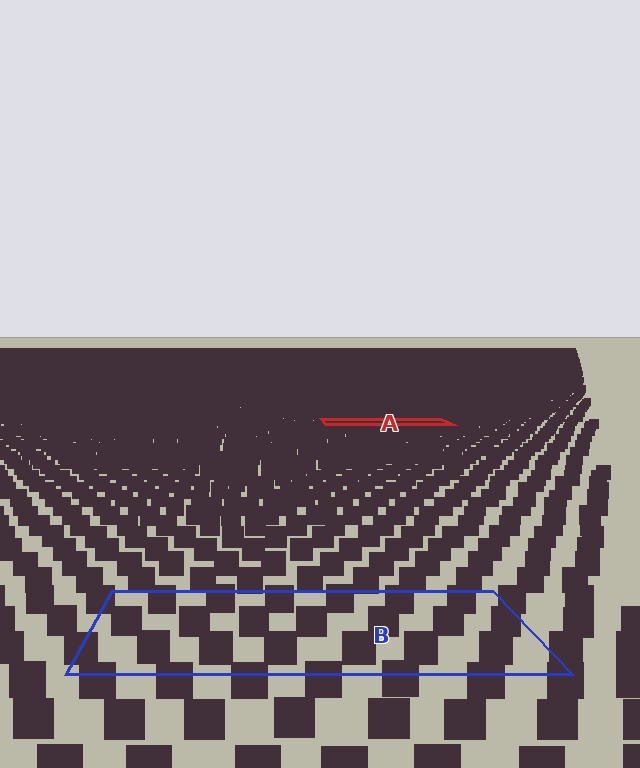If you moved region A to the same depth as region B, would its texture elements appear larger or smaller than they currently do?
They would appear larger. At a closer depth, the same texture elements are projected at a bigger on-screen size.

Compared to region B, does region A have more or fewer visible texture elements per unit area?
Region A has more texture elements per unit area — they are packed more densely because it is farther away.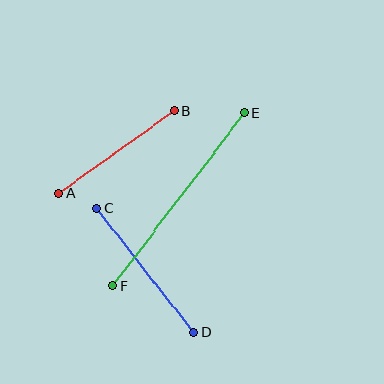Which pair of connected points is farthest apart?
Points E and F are farthest apart.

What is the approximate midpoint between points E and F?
The midpoint is at approximately (179, 199) pixels.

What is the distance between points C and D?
The distance is approximately 157 pixels.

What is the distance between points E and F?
The distance is approximately 217 pixels.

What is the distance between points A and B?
The distance is approximately 141 pixels.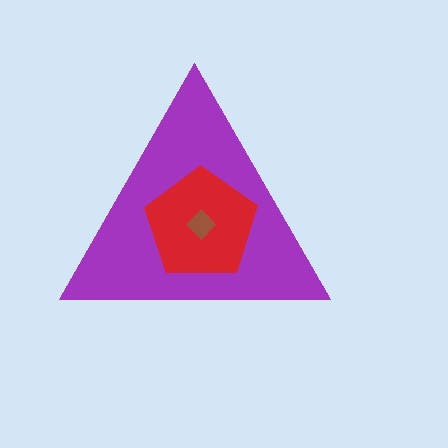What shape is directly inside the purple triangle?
The red pentagon.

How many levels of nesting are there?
3.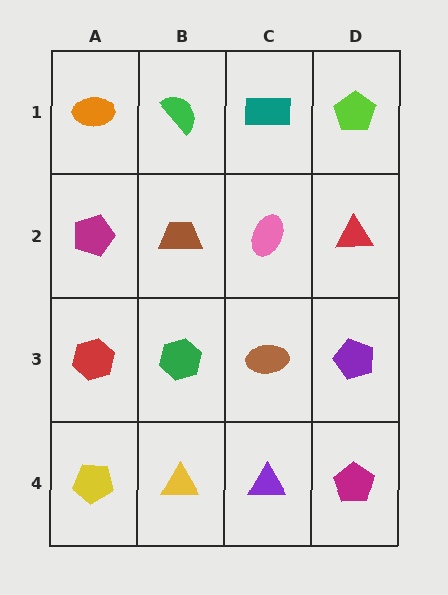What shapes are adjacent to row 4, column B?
A green hexagon (row 3, column B), a yellow pentagon (row 4, column A), a purple triangle (row 4, column C).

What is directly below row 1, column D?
A red triangle.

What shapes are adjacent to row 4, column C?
A brown ellipse (row 3, column C), a yellow triangle (row 4, column B), a magenta pentagon (row 4, column D).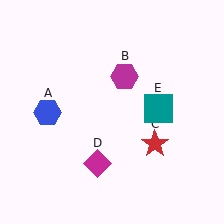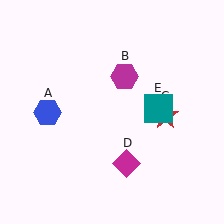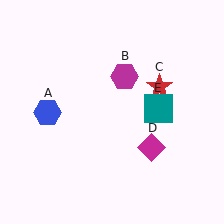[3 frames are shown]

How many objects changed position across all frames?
2 objects changed position: red star (object C), magenta diamond (object D).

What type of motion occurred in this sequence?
The red star (object C), magenta diamond (object D) rotated counterclockwise around the center of the scene.